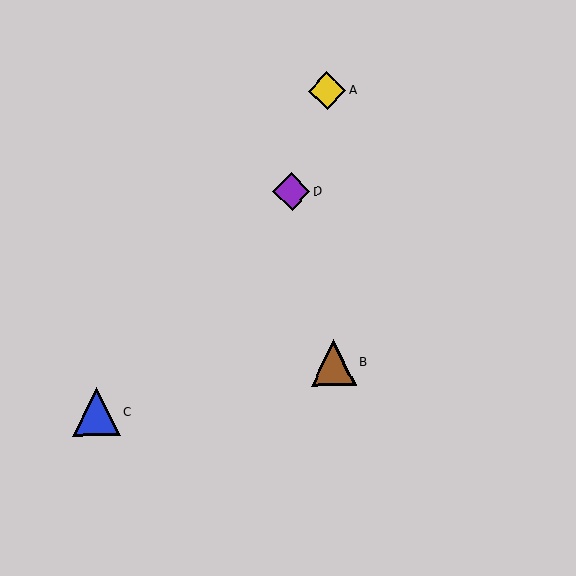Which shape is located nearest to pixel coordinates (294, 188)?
The purple diamond (labeled D) at (291, 192) is nearest to that location.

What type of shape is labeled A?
Shape A is a yellow diamond.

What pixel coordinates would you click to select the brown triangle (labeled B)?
Click at (333, 363) to select the brown triangle B.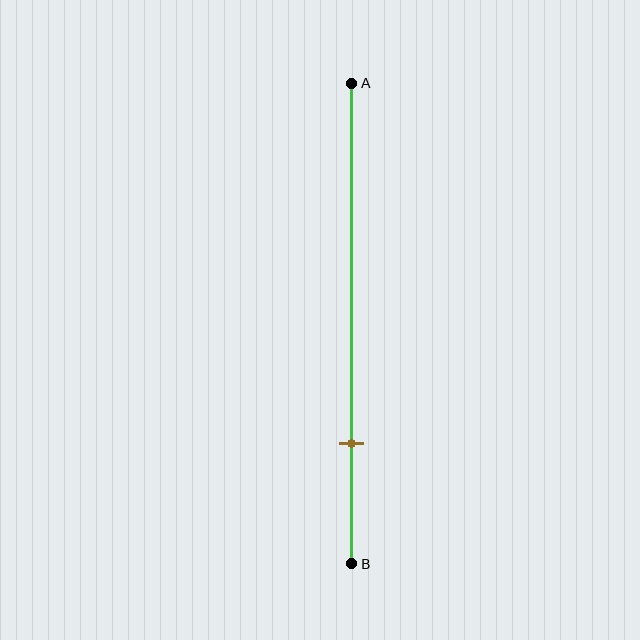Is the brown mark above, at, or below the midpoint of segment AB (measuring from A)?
The brown mark is below the midpoint of segment AB.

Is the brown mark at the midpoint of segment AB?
No, the mark is at about 75% from A, not at the 50% midpoint.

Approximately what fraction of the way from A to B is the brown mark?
The brown mark is approximately 75% of the way from A to B.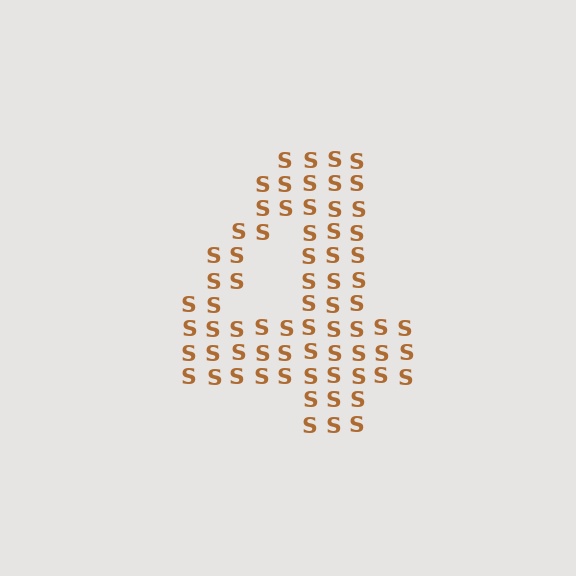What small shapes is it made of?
It is made of small letter S's.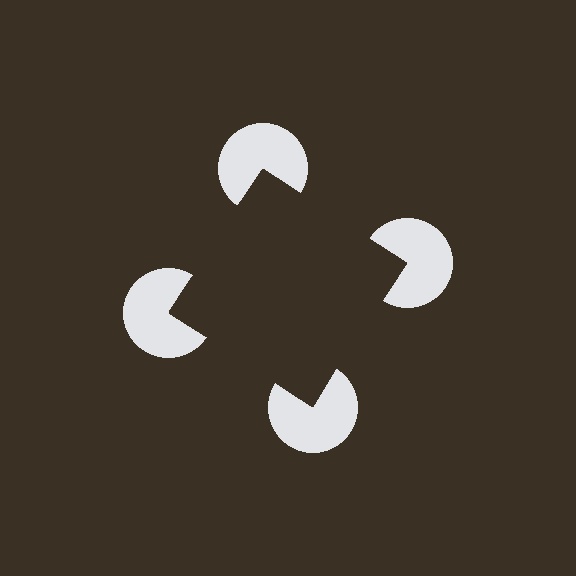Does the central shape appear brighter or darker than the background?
It typically appears slightly darker than the background, even though no actual brightness change is drawn.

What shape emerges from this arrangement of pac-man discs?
An illusory square — its edges are inferred from the aligned wedge cuts in the pac-man discs, not physically drawn.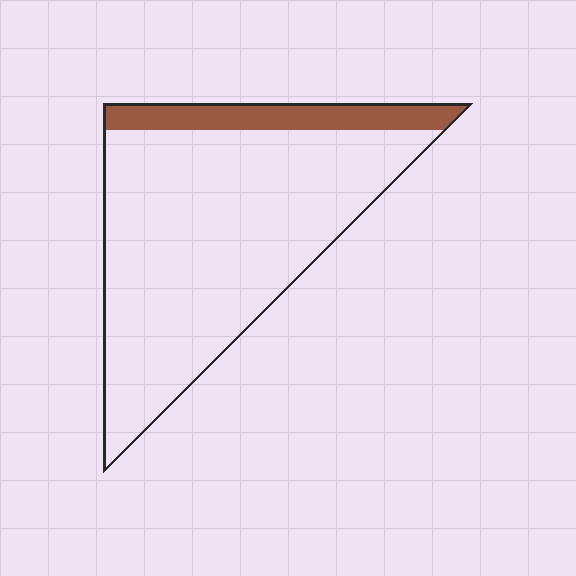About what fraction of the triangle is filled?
About one eighth (1/8).